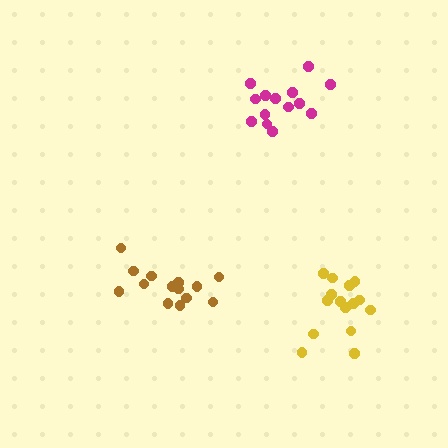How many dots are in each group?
Group 1: 14 dots, Group 2: 14 dots, Group 3: 15 dots (43 total).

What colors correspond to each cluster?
The clusters are colored: brown, magenta, yellow.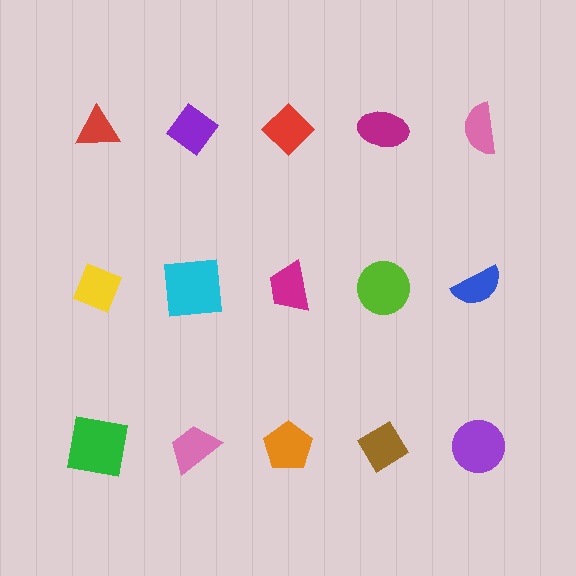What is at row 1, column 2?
A purple diamond.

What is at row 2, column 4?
A lime circle.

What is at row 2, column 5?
A blue semicircle.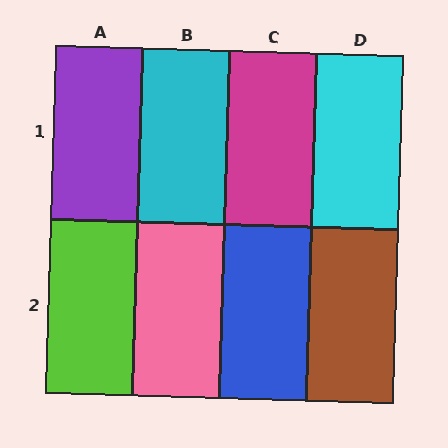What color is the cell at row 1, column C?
Magenta.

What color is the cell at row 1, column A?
Purple.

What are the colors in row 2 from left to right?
Lime, pink, blue, brown.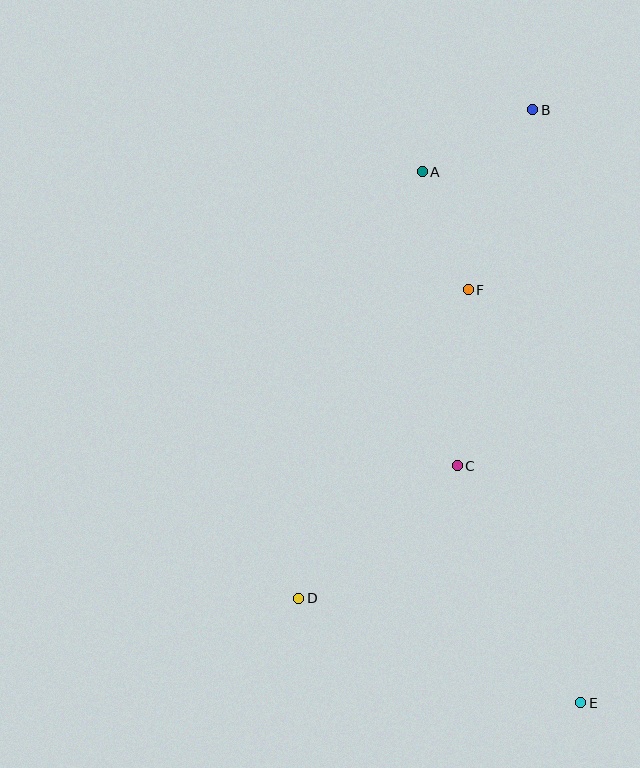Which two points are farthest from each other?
Points B and E are farthest from each other.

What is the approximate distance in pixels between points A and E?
The distance between A and E is approximately 554 pixels.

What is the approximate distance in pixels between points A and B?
The distance between A and B is approximately 127 pixels.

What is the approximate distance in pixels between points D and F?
The distance between D and F is approximately 352 pixels.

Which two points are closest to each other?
Points A and F are closest to each other.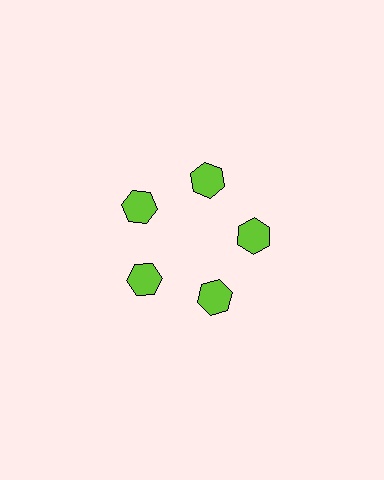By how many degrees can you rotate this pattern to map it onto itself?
The pattern maps onto itself every 72 degrees of rotation.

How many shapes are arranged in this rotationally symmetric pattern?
There are 5 shapes, arranged in 5 groups of 1.